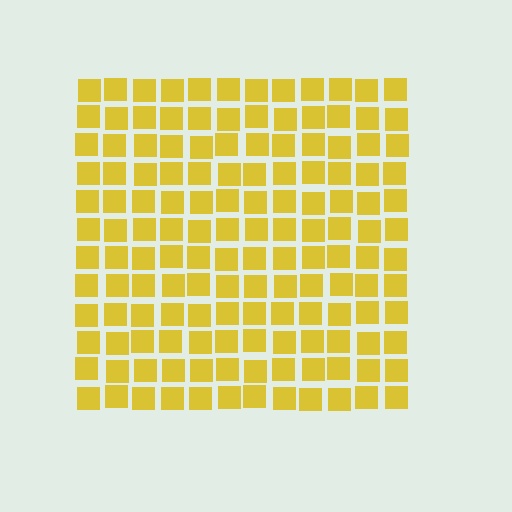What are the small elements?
The small elements are squares.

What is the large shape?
The large shape is a square.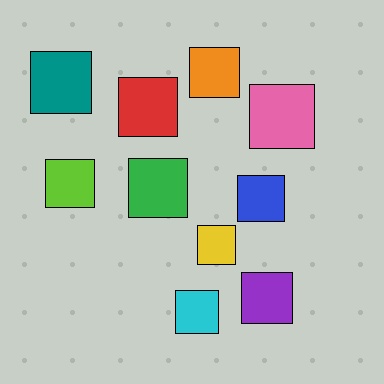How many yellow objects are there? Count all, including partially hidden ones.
There is 1 yellow object.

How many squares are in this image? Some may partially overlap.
There are 10 squares.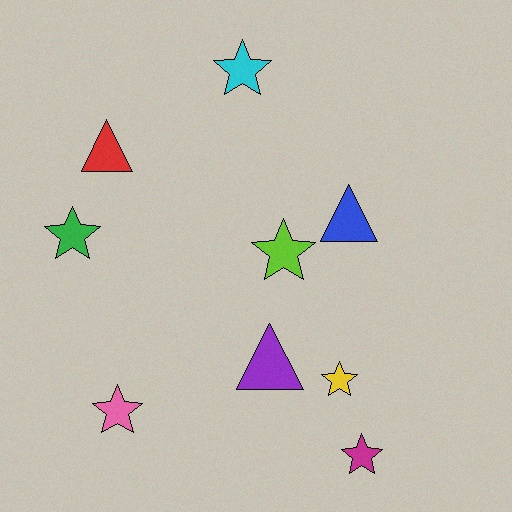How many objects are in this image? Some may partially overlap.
There are 9 objects.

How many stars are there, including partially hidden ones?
There are 6 stars.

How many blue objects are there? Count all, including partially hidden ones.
There is 1 blue object.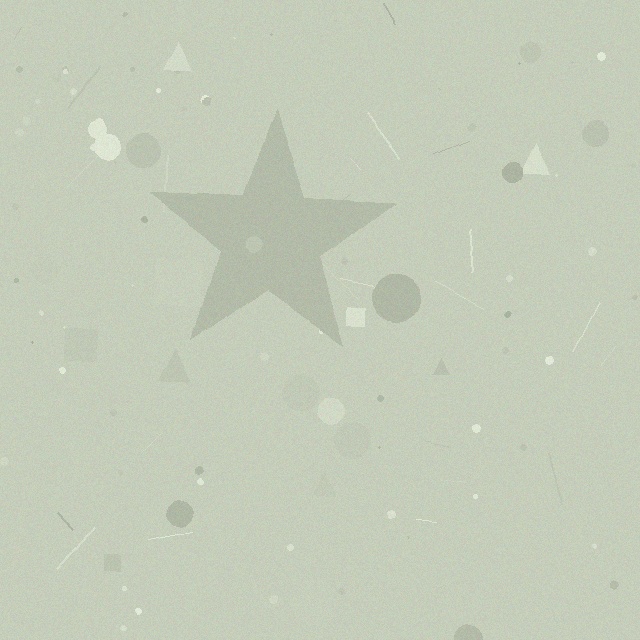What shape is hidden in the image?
A star is hidden in the image.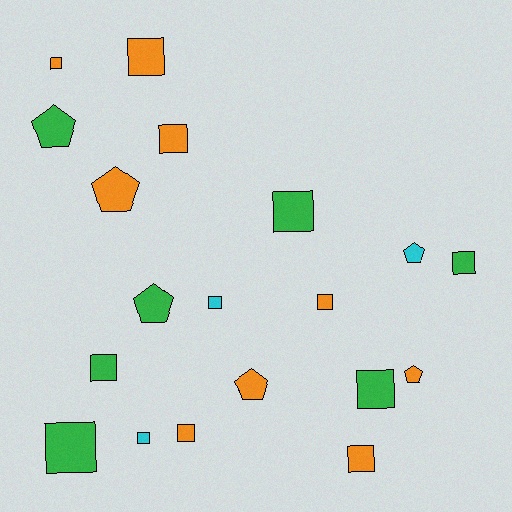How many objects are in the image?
There are 19 objects.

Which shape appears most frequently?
Square, with 13 objects.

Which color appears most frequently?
Orange, with 9 objects.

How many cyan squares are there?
There are 2 cyan squares.